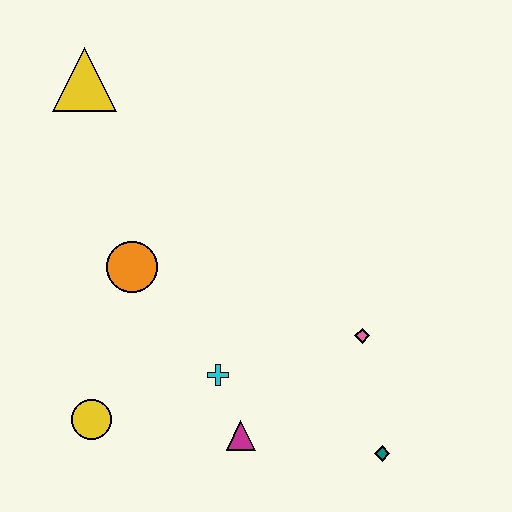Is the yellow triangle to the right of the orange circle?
No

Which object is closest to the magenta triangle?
The cyan cross is closest to the magenta triangle.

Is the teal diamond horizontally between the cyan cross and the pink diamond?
No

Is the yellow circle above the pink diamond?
No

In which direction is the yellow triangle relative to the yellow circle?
The yellow triangle is above the yellow circle.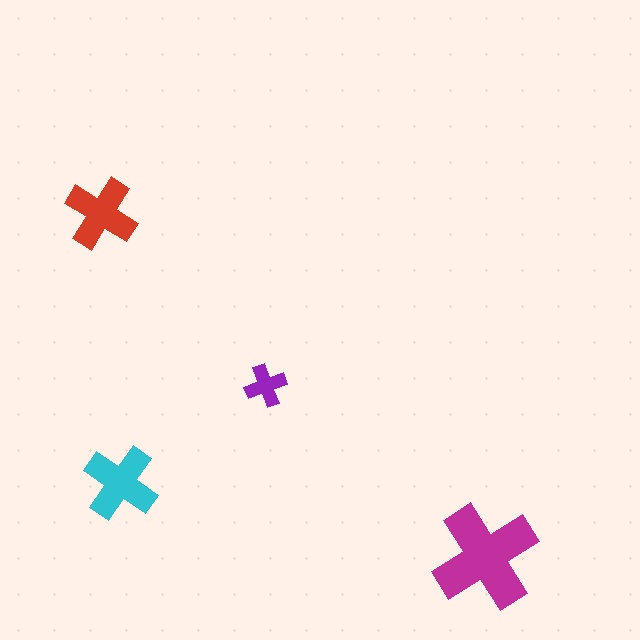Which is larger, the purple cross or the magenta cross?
The magenta one.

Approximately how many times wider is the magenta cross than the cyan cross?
About 1.5 times wider.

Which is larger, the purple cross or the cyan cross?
The cyan one.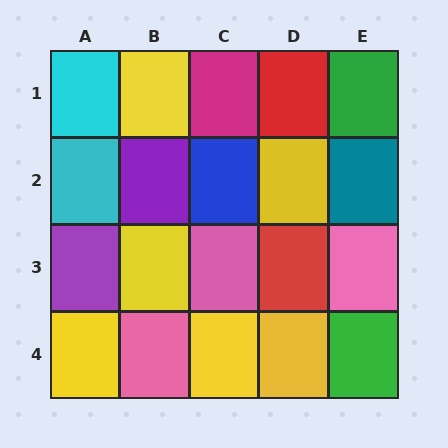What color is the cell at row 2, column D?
Yellow.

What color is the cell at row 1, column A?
Cyan.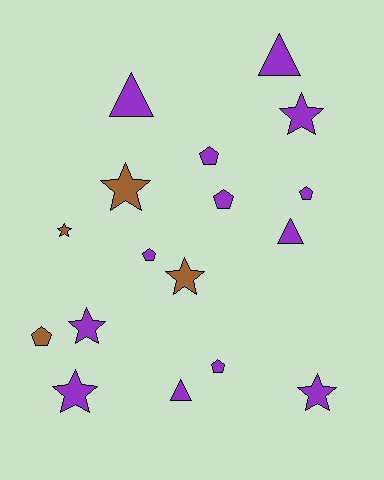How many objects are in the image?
There are 17 objects.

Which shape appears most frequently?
Star, with 7 objects.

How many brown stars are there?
There are 3 brown stars.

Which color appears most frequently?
Purple, with 13 objects.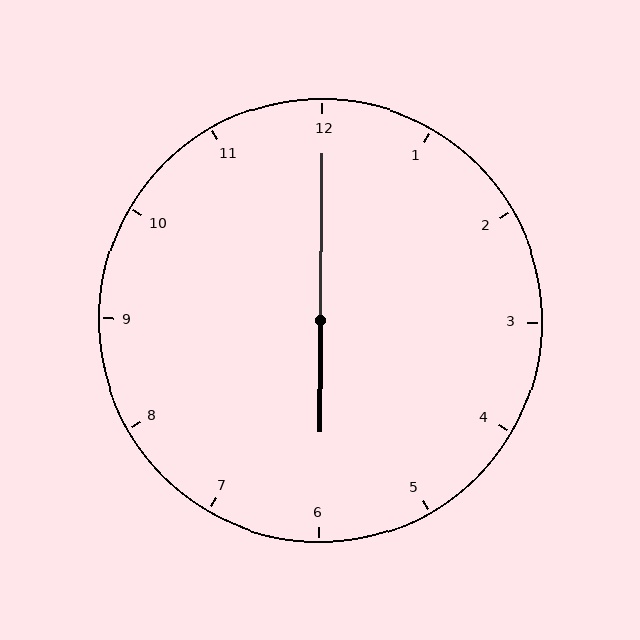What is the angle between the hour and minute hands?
Approximately 180 degrees.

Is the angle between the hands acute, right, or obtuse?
It is obtuse.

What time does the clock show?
6:00.